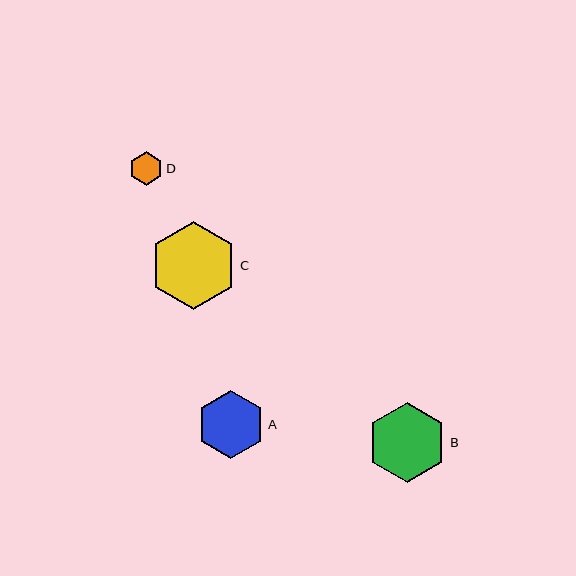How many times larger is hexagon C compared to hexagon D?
Hexagon C is approximately 2.6 times the size of hexagon D.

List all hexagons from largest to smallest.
From largest to smallest: C, B, A, D.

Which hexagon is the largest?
Hexagon C is the largest with a size of approximately 88 pixels.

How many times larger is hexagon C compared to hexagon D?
Hexagon C is approximately 2.6 times the size of hexagon D.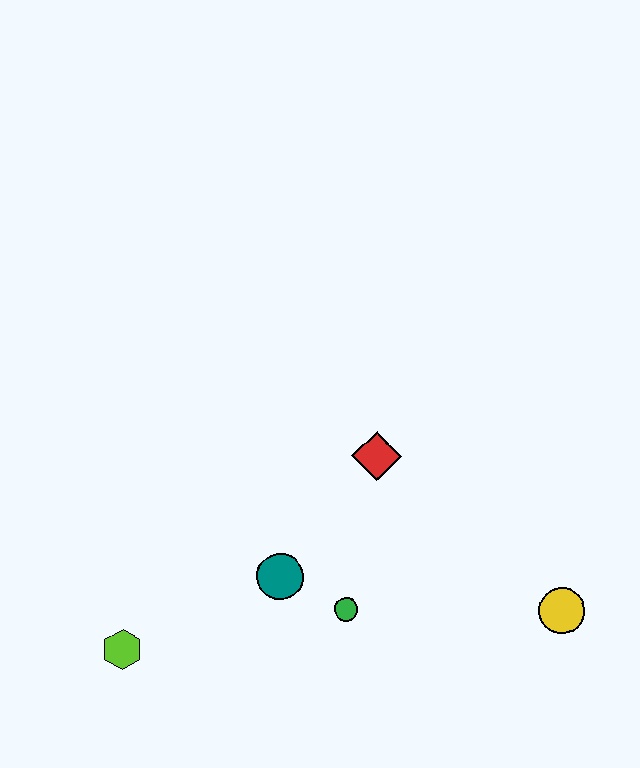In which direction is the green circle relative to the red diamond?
The green circle is below the red diamond.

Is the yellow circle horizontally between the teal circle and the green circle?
No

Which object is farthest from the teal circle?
The yellow circle is farthest from the teal circle.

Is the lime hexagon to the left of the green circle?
Yes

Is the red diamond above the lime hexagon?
Yes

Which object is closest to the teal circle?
The green circle is closest to the teal circle.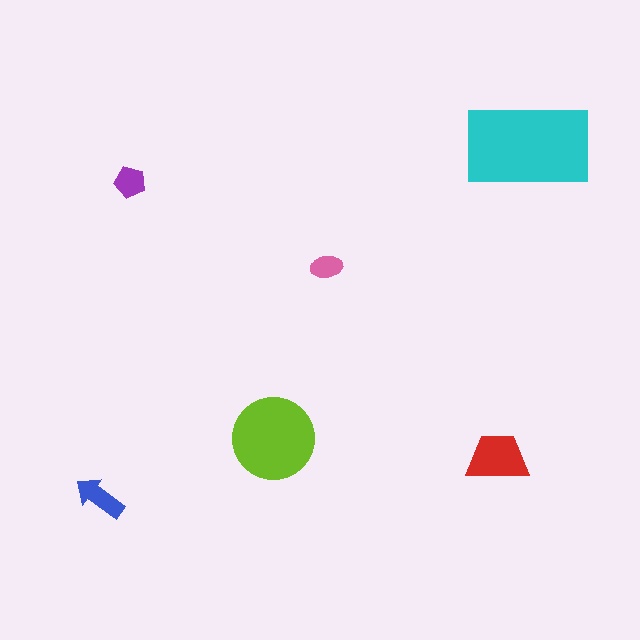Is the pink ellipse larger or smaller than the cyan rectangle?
Smaller.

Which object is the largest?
The cyan rectangle.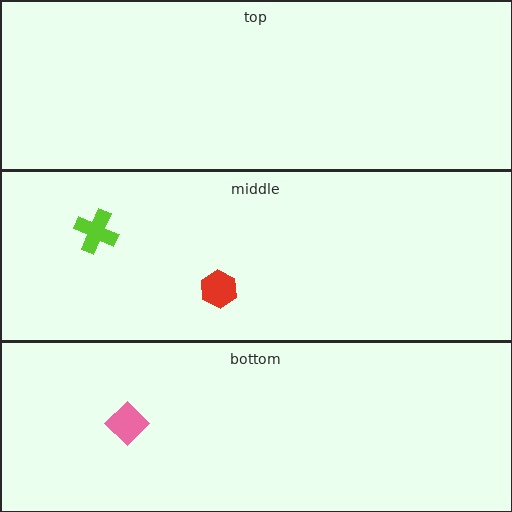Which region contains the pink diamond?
The bottom region.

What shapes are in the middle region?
The red hexagon, the lime cross.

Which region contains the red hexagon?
The middle region.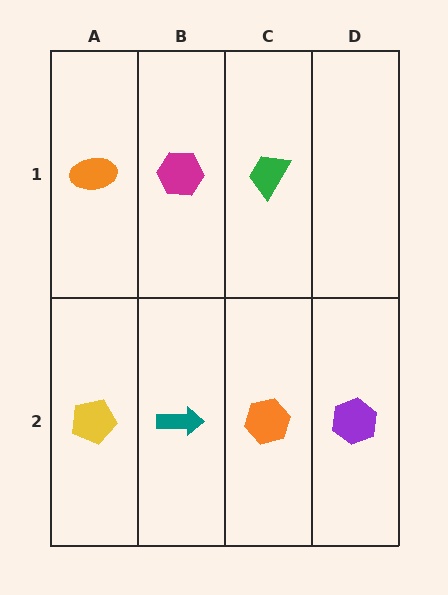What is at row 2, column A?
A yellow pentagon.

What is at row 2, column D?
A purple hexagon.